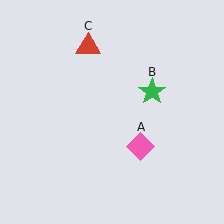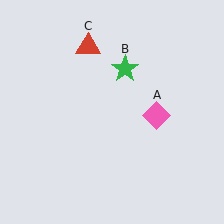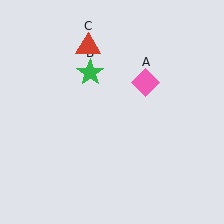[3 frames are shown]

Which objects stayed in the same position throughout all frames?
Red triangle (object C) remained stationary.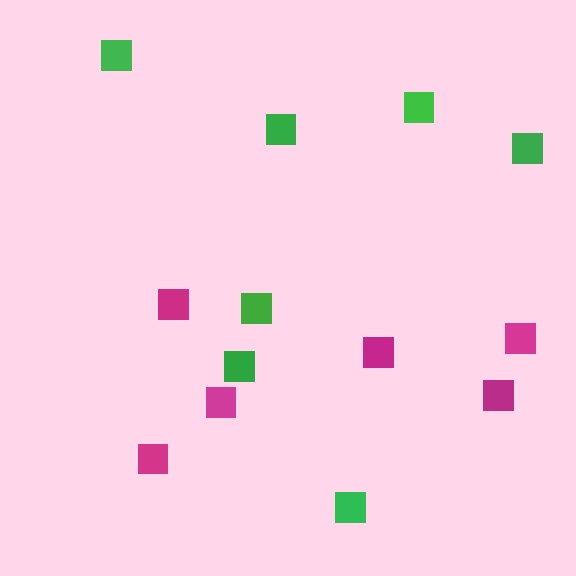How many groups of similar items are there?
There are 2 groups: one group of green squares (7) and one group of magenta squares (6).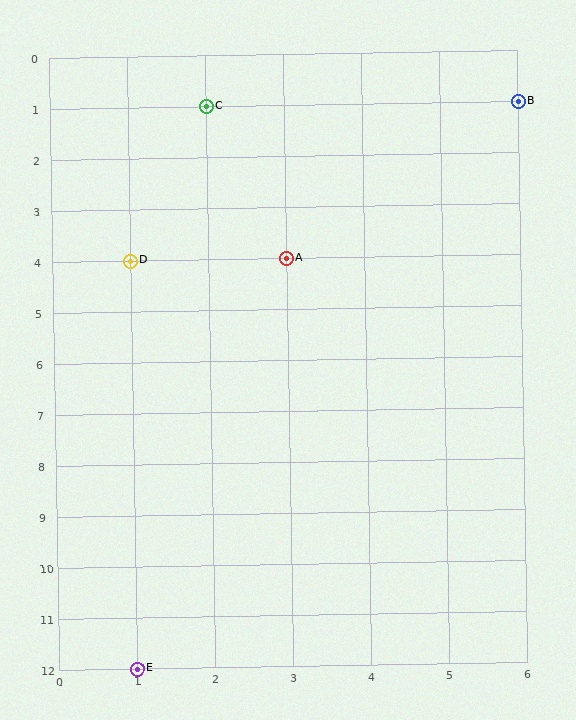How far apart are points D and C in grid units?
Points D and C are 1 column and 3 rows apart (about 3.2 grid units diagonally).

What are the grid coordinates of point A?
Point A is at grid coordinates (3, 4).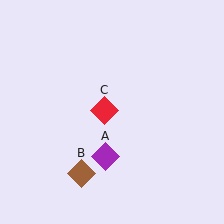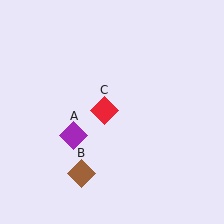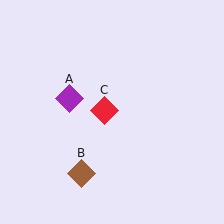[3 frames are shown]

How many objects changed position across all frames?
1 object changed position: purple diamond (object A).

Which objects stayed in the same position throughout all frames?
Brown diamond (object B) and red diamond (object C) remained stationary.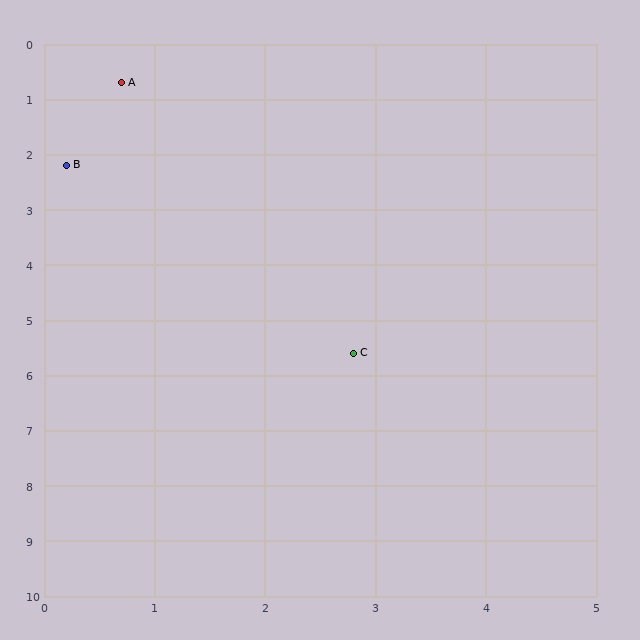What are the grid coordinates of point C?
Point C is at approximately (2.8, 5.6).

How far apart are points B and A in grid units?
Points B and A are about 1.6 grid units apart.